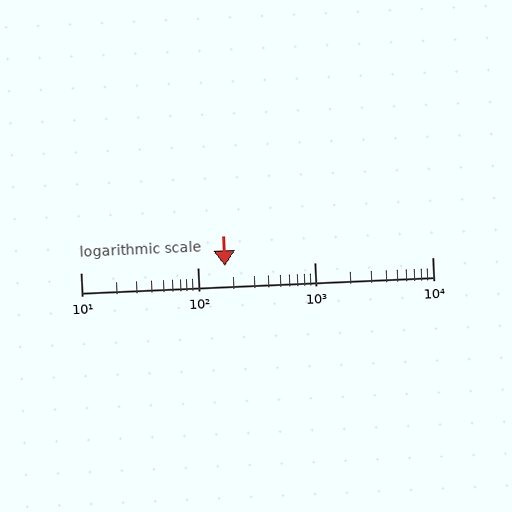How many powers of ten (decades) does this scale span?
The scale spans 3 decades, from 10 to 10000.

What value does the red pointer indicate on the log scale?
The pointer indicates approximately 170.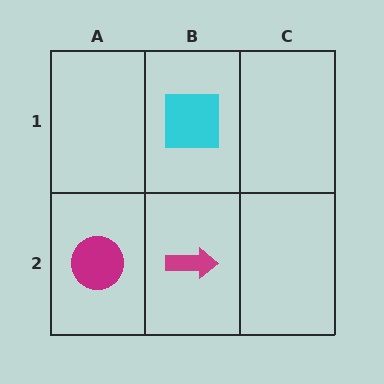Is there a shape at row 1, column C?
No, that cell is empty.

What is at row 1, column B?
A cyan square.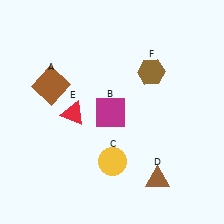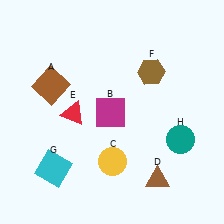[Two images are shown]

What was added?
A cyan square (G), a teal circle (H) were added in Image 2.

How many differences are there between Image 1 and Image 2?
There are 2 differences between the two images.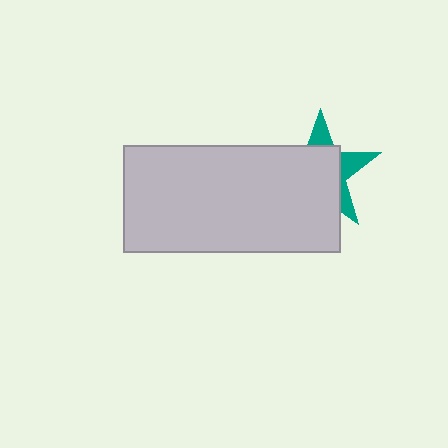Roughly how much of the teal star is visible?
A small part of it is visible (roughly 31%).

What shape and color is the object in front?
The object in front is a light gray rectangle.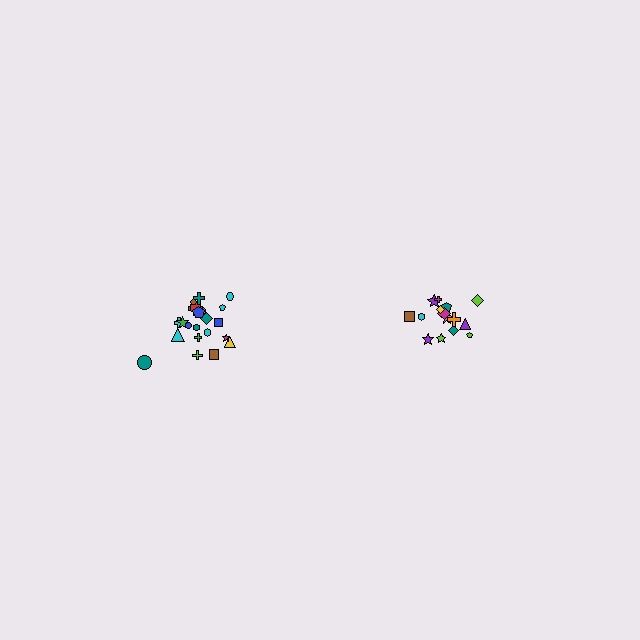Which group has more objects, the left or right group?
The left group.